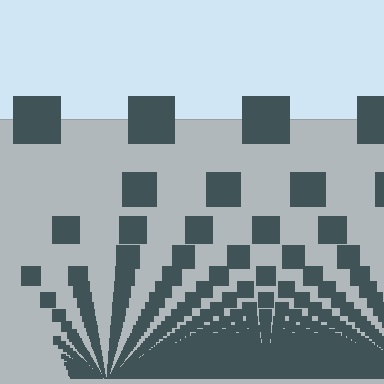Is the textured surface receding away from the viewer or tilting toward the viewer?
The surface appears to tilt toward the viewer. Texture elements get larger and sparser toward the top.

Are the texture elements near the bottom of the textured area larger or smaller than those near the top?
Smaller. The gradient is inverted — elements near the bottom are smaller and denser.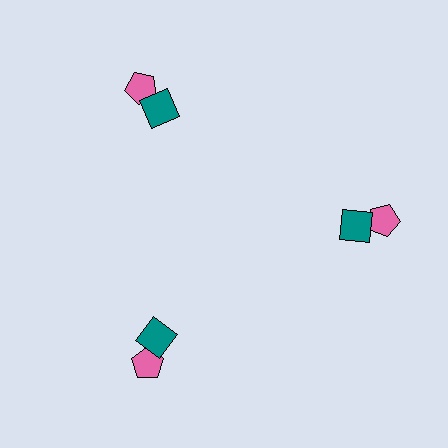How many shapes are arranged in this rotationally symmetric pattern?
There are 6 shapes, arranged in 3 groups of 2.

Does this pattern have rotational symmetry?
Yes, this pattern has 3-fold rotational symmetry. It looks the same after rotating 120 degrees around the center.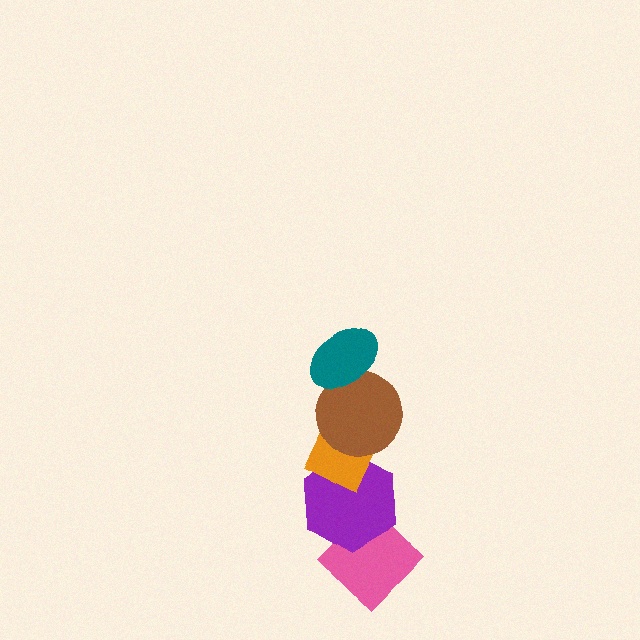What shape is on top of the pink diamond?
The purple hexagon is on top of the pink diamond.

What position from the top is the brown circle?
The brown circle is 2nd from the top.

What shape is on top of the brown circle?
The teal ellipse is on top of the brown circle.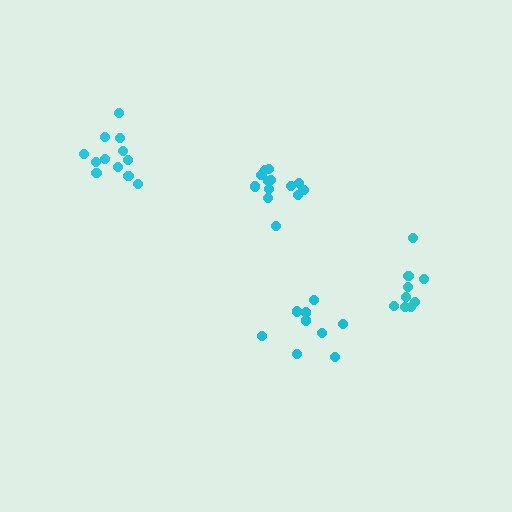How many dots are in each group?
Group 1: 12 dots, Group 2: 13 dots, Group 3: 9 dots, Group 4: 9 dots (43 total).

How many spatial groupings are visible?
There are 4 spatial groupings.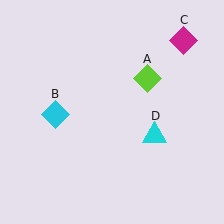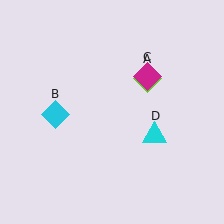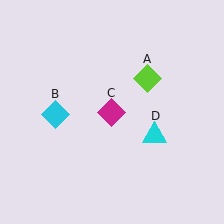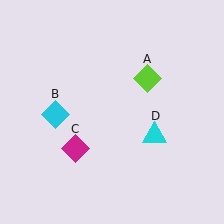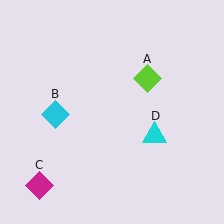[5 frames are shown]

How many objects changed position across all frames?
1 object changed position: magenta diamond (object C).